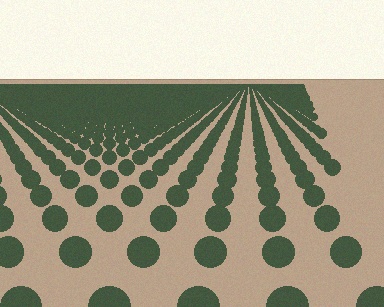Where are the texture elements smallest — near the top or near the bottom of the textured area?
Near the top.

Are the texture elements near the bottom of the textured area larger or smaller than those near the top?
Larger. Near the bottom, elements are closer to the viewer and appear at a bigger on-screen size.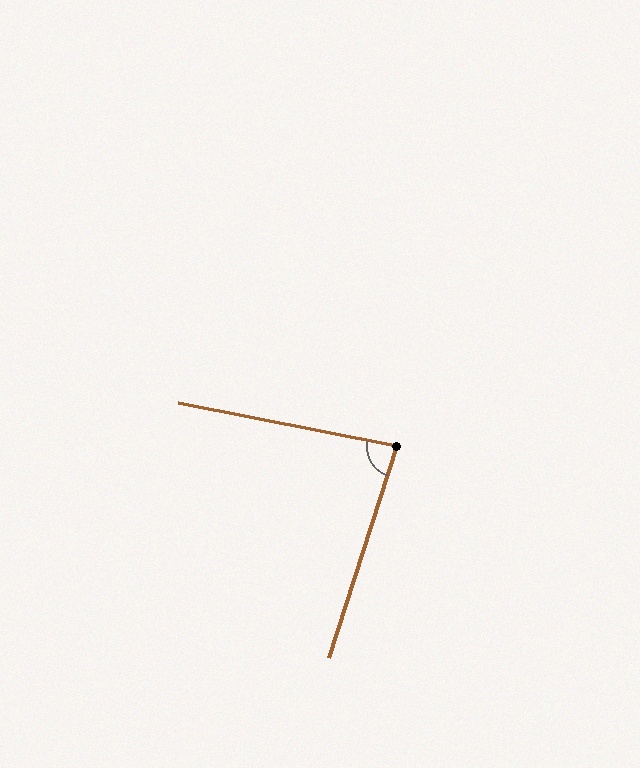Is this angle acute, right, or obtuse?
It is acute.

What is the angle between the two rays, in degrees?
Approximately 83 degrees.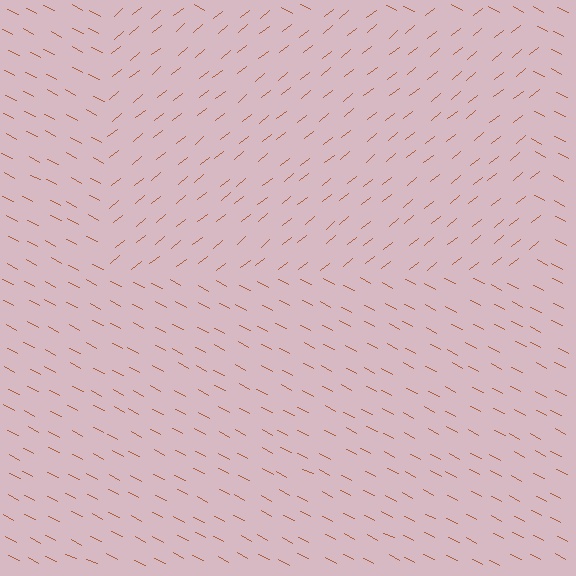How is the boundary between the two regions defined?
The boundary is defined purely by a change in line orientation (approximately 67 degrees difference). All lines are the same color and thickness.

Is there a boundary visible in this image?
Yes, there is a texture boundary formed by a change in line orientation.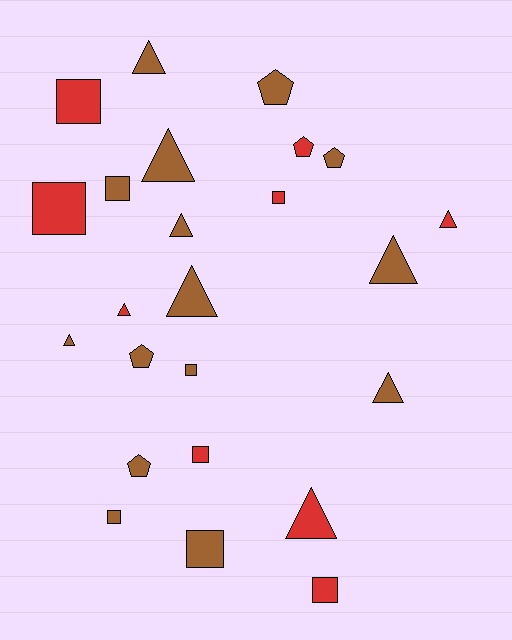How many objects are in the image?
There are 24 objects.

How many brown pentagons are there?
There are 4 brown pentagons.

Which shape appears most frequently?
Triangle, with 10 objects.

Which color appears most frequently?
Brown, with 15 objects.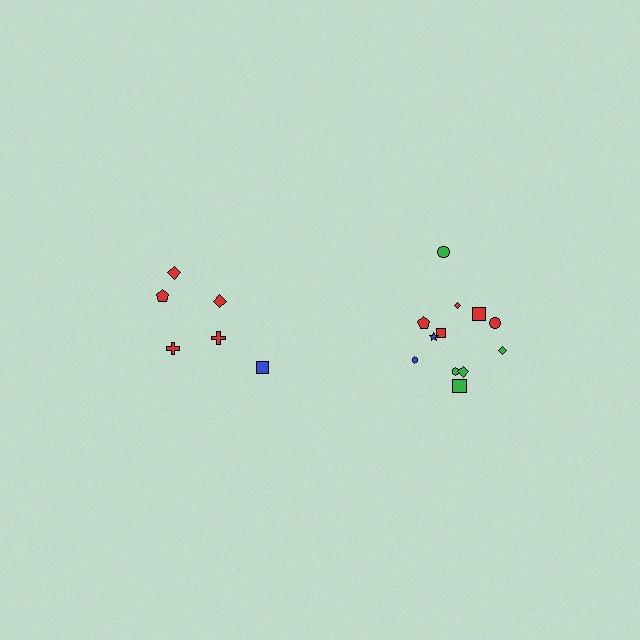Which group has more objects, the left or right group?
The right group.